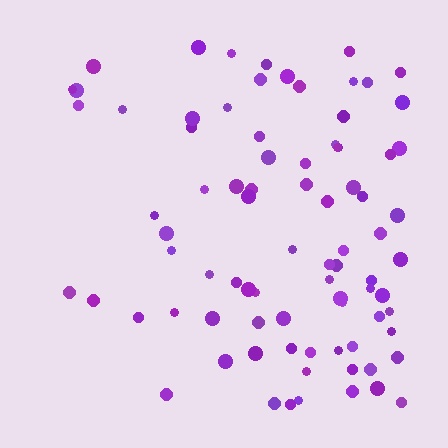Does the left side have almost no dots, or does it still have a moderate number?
Still a moderate number, just noticeably fewer than the right.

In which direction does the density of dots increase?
From left to right, with the right side densest.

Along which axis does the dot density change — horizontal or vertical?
Horizontal.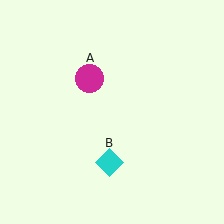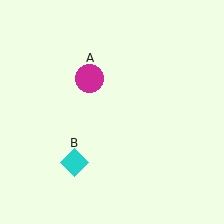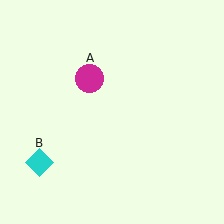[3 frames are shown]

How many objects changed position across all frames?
1 object changed position: cyan diamond (object B).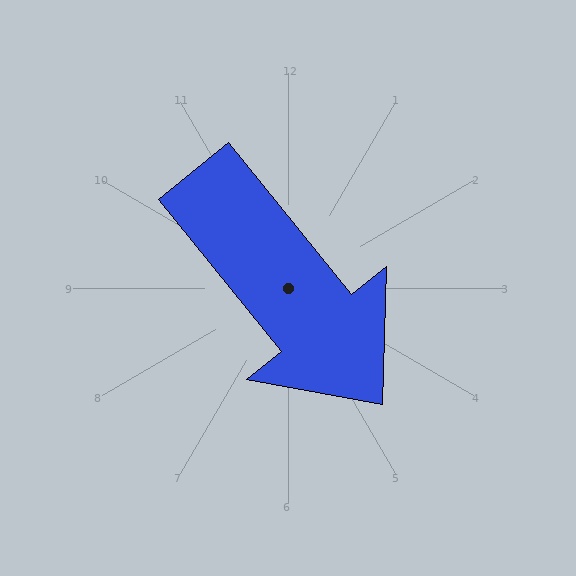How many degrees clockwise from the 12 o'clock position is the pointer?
Approximately 141 degrees.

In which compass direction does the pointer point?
Southeast.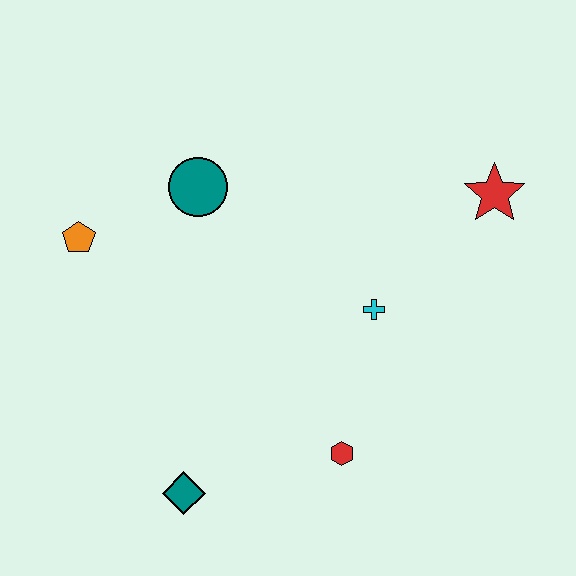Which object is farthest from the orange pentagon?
The red star is farthest from the orange pentagon.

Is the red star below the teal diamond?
No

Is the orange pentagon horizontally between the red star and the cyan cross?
No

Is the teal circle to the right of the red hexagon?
No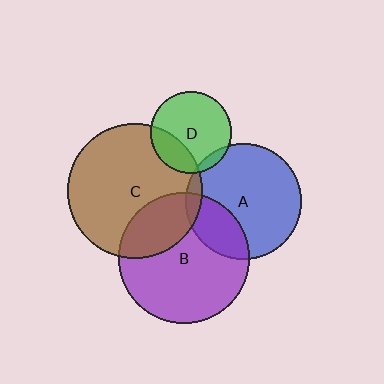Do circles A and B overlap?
Yes.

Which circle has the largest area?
Circle C (brown).